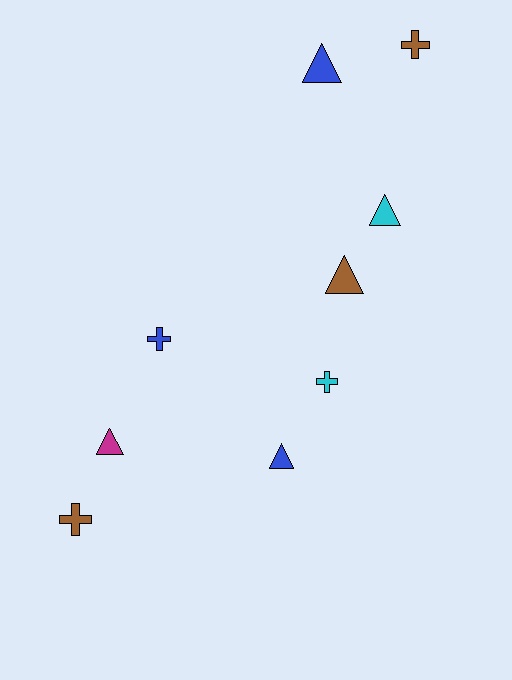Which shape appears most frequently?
Triangle, with 5 objects.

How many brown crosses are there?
There are 2 brown crosses.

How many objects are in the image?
There are 9 objects.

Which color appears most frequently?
Blue, with 3 objects.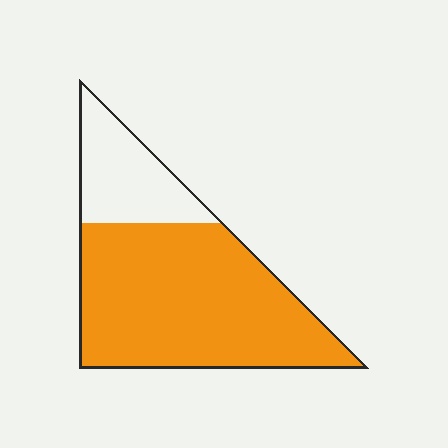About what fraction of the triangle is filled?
About three quarters (3/4).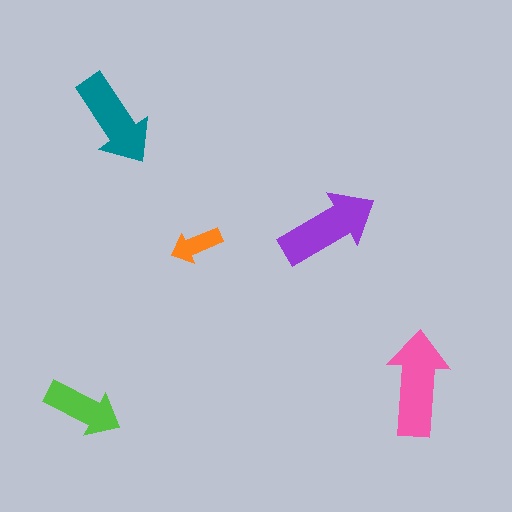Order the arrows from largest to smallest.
the pink one, the purple one, the teal one, the lime one, the orange one.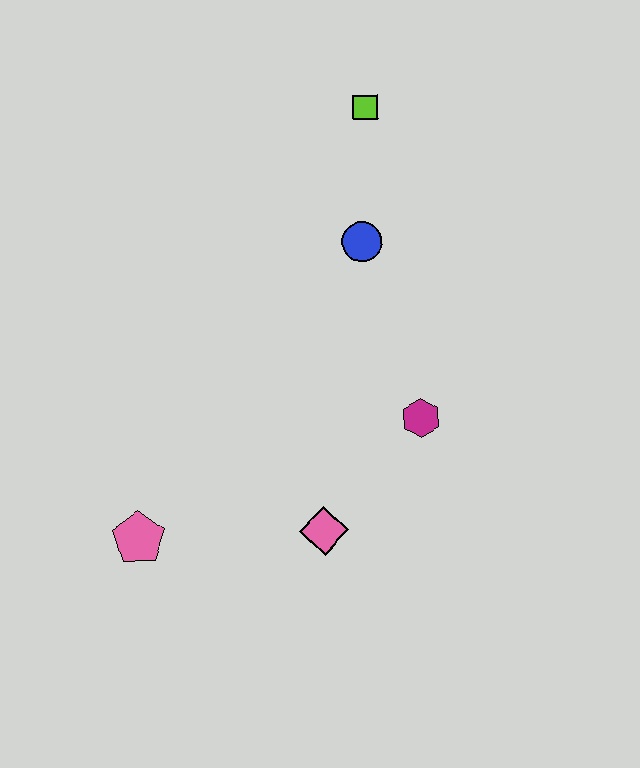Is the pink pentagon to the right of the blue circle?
No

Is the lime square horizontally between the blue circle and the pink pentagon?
No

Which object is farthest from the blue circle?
The pink pentagon is farthest from the blue circle.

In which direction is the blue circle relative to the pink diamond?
The blue circle is above the pink diamond.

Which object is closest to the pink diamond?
The magenta hexagon is closest to the pink diamond.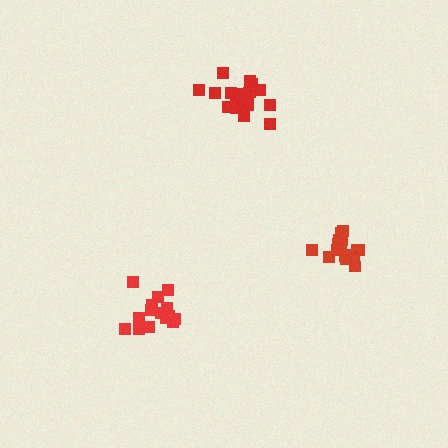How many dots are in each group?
Group 1: 18 dots, Group 2: 15 dots, Group 3: 20 dots (53 total).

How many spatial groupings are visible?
There are 3 spatial groupings.